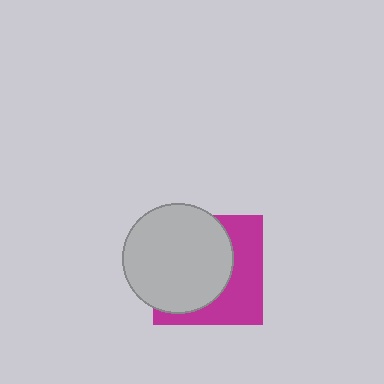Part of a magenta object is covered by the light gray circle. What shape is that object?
It is a square.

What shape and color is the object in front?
The object in front is a light gray circle.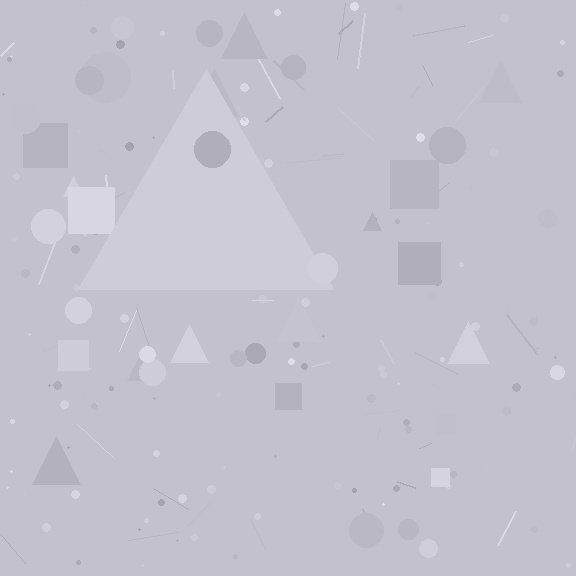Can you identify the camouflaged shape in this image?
The camouflaged shape is a triangle.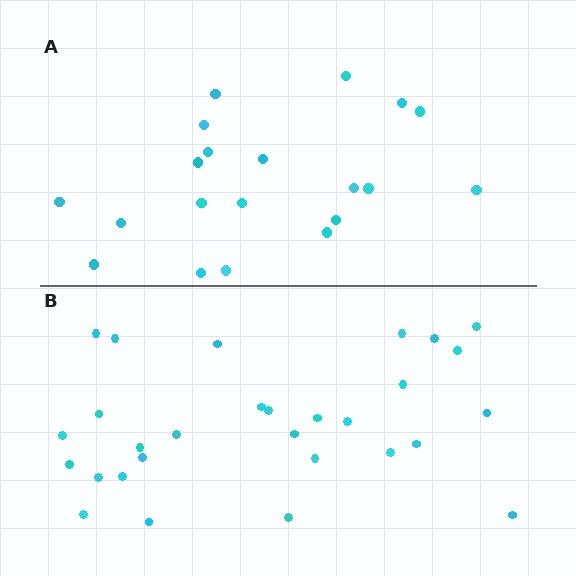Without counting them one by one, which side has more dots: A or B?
Region B (the bottom region) has more dots.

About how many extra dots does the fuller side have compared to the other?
Region B has roughly 8 or so more dots than region A.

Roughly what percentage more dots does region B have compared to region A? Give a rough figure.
About 45% more.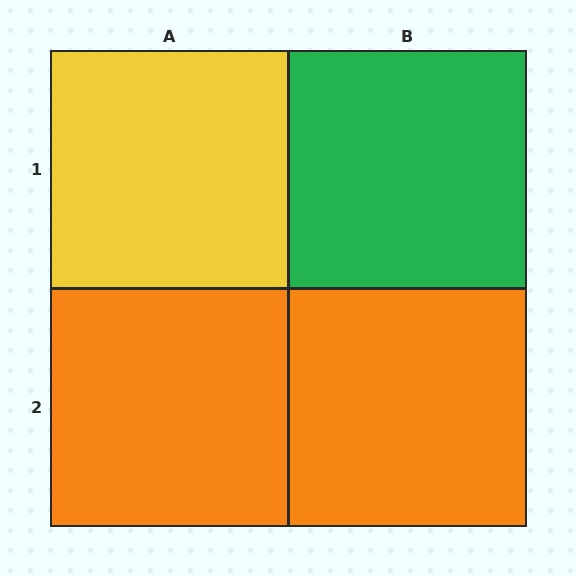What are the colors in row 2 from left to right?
Orange, orange.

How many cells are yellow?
1 cell is yellow.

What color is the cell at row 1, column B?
Green.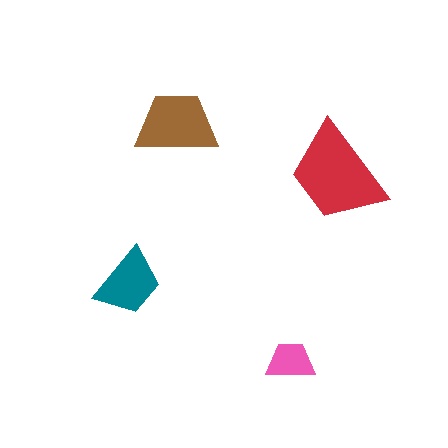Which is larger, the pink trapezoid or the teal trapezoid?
The teal one.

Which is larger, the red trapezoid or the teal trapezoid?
The red one.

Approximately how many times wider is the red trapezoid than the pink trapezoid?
About 2 times wider.